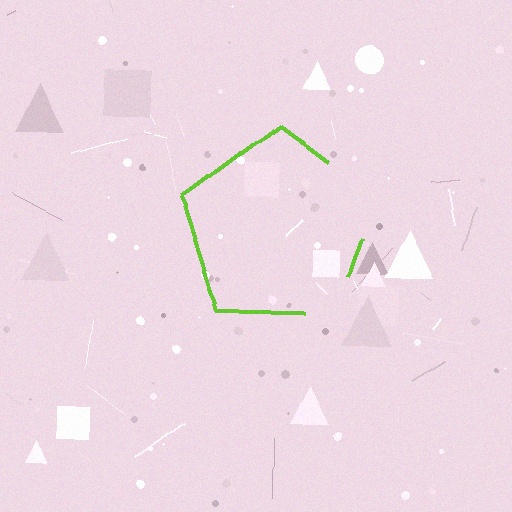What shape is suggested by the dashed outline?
The dashed outline suggests a pentagon.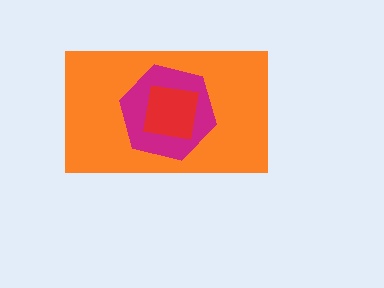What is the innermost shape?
The red square.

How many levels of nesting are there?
3.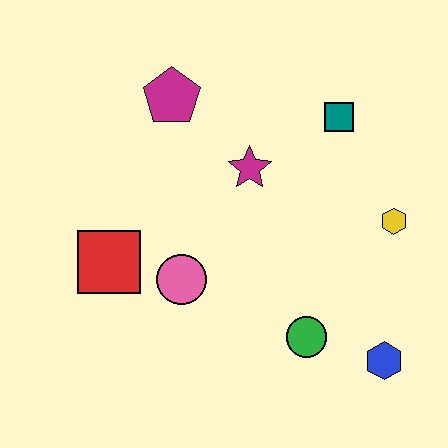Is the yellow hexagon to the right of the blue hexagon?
Yes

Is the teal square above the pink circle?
Yes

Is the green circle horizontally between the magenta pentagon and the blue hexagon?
Yes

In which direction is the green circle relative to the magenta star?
The green circle is below the magenta star.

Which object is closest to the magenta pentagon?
The magenta star is closest to the magenta pentagon.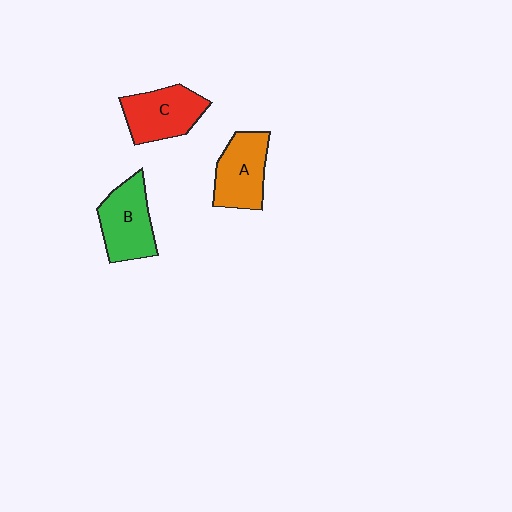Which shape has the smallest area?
Shape A (orange).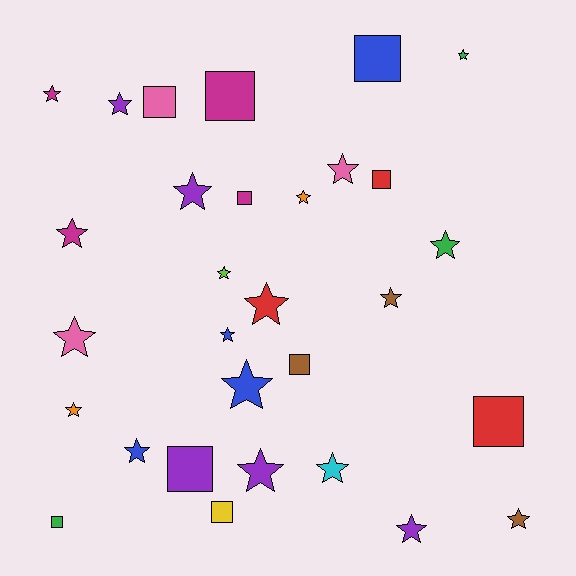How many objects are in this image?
There are 30 objects.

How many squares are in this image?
There are 10 squares.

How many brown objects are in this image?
There are 3 brown objects.